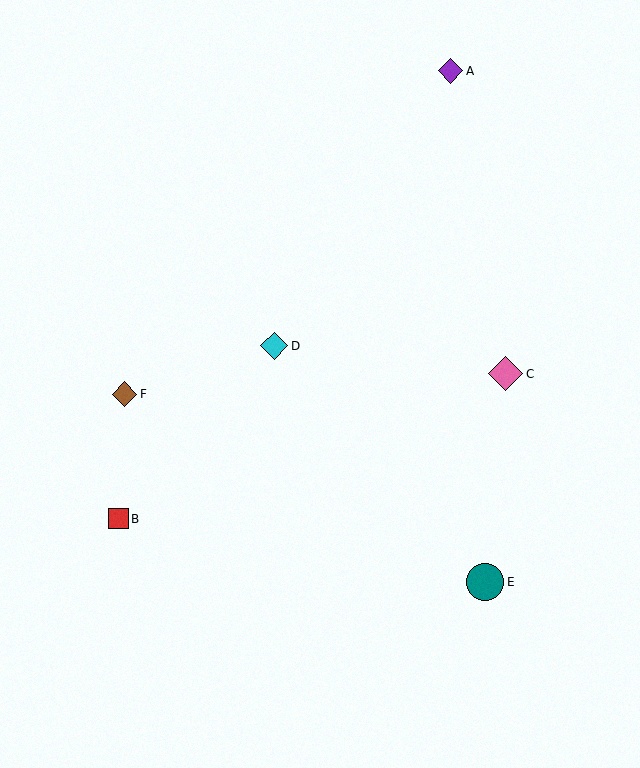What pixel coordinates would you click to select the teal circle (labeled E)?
Click at (485, 582) to select the teal circle E.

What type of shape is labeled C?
Shape C is a pink diamond.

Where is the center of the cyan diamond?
The center of the cyan diamond is at (274, 346).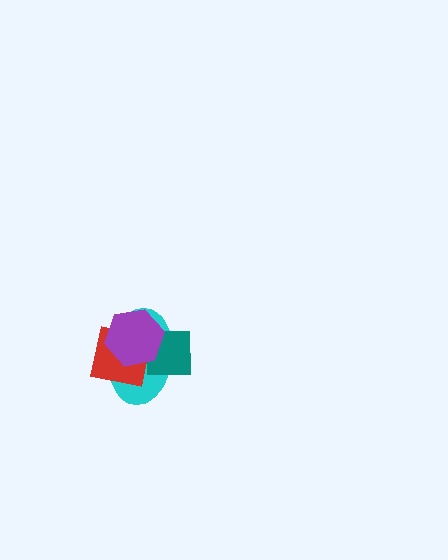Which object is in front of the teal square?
The purple hexagon is in front of the teal square.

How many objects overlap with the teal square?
3 objects overlap with the teal square.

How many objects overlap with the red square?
3 objects overlap with the red square.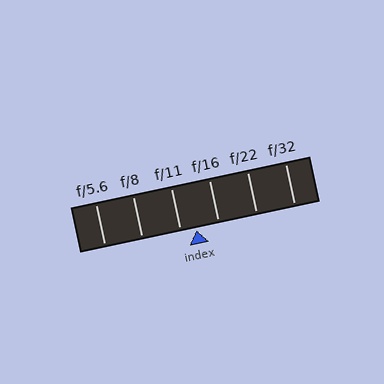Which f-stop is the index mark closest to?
The index mark is closest to f/11.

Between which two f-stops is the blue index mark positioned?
The index mark is between f/11 and f/16.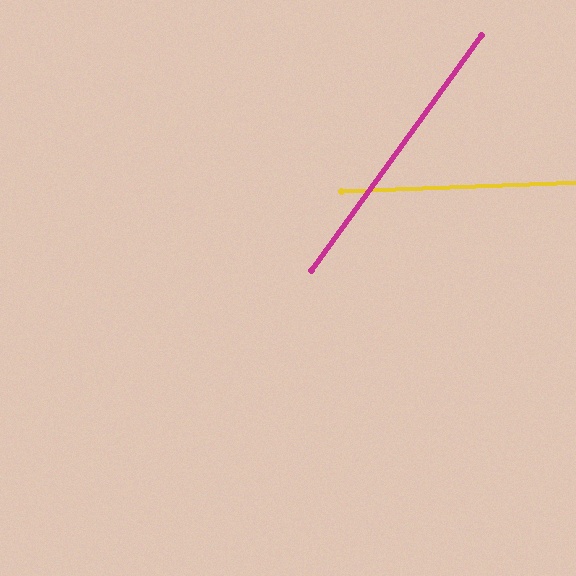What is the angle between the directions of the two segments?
Approximately 52 degrees.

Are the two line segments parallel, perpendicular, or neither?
Neither parallel nor perpendicular — they differ by about 52°.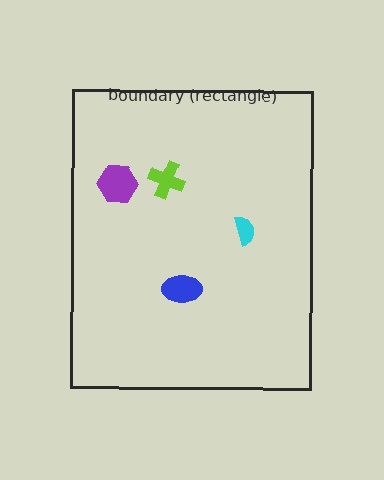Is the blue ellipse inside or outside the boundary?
Inside.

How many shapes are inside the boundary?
4 inside, 0 outside.